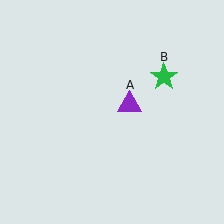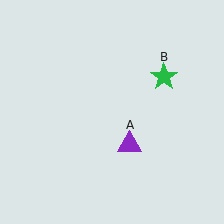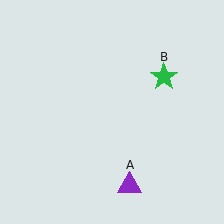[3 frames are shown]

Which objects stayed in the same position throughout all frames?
Green star (object B) remained stationary.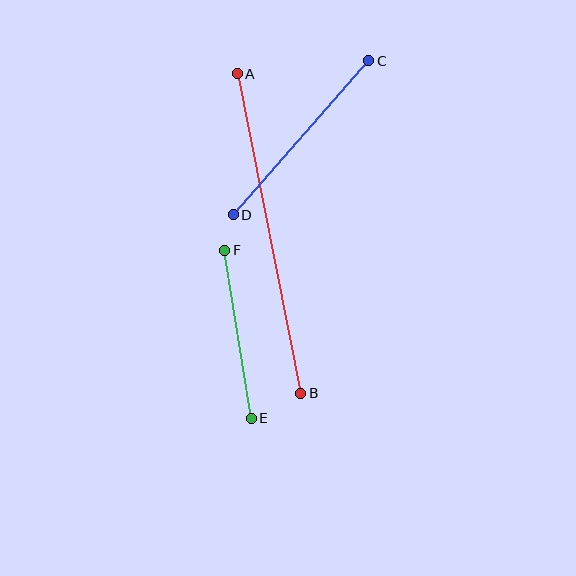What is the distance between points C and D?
The distance is approximately 205 pixels.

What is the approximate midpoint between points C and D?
The midpoint is at approximately (301, 138) pixels.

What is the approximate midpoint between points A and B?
The midpoint is at approximately (269, 234) pixels.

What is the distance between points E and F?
The distance is approximately 170 pixels.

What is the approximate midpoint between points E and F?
The midpoint is at approximately (238, 334) pixels.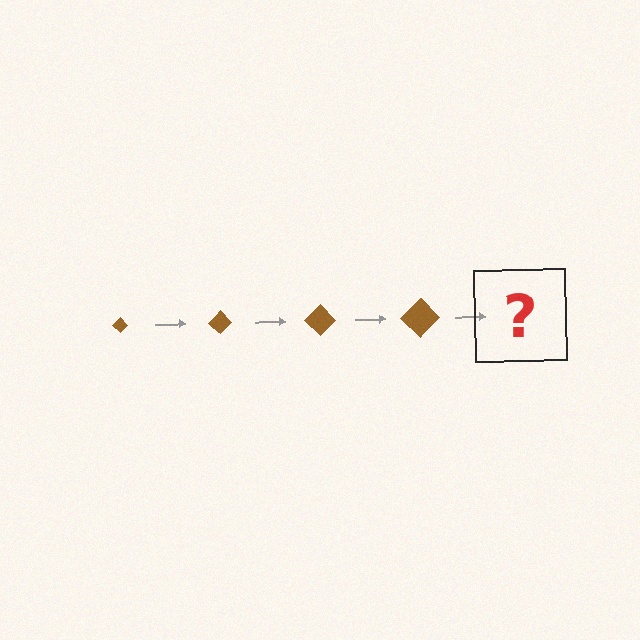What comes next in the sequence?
The next element should be a brown diamond, larger than the previous one.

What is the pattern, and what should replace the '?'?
The pattern is that the diamond gets progressively larger each step. The '?' should be a brown diamond, larger than the previous one.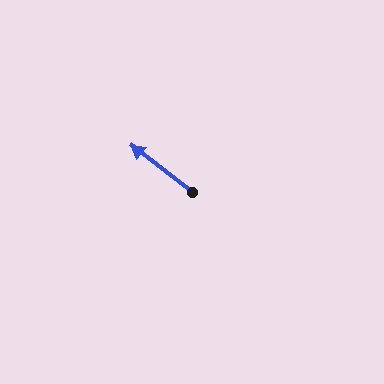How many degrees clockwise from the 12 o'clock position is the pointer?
Approximately 307 degrees.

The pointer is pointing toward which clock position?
Roughly 10 o'clock.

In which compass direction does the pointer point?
Northwest.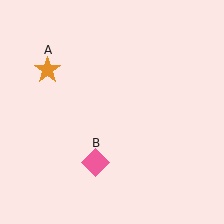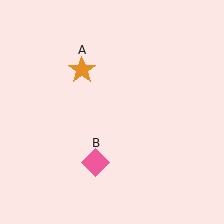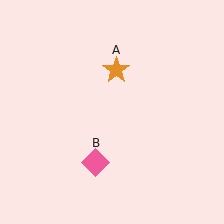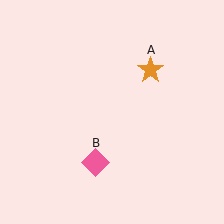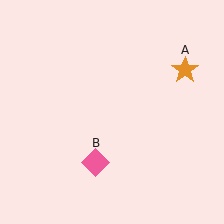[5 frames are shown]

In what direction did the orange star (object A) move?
The orange star (object A) moved right.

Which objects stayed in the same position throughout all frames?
Pink diamond (object B) remained stationary.